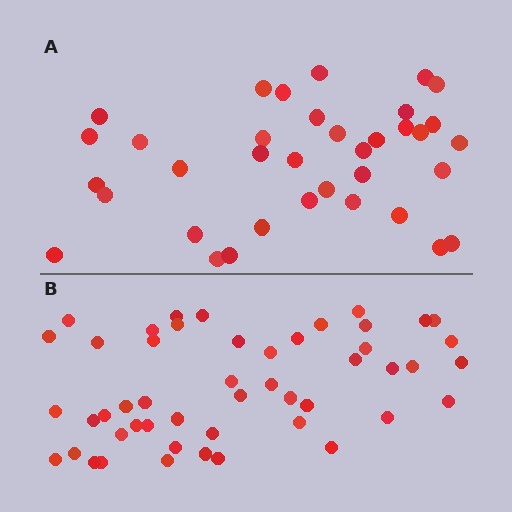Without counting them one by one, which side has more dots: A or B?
Region B (the bottom region) has more dots.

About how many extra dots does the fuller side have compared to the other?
Region B has approximately 15 more dots than region A.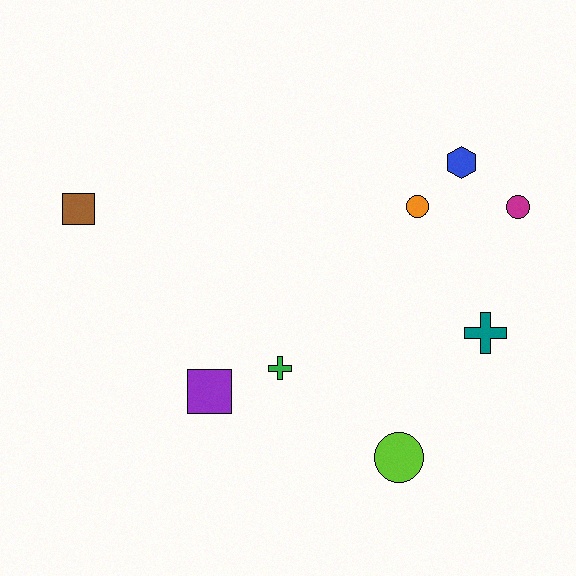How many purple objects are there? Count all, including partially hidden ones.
There is 1 purple object.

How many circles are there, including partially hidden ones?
There are 3 circles.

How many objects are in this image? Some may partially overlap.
There are 8 objects.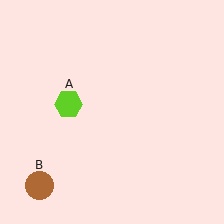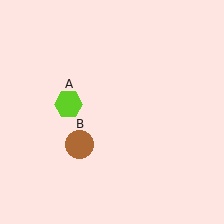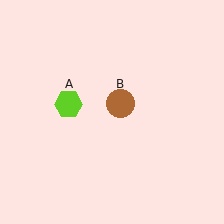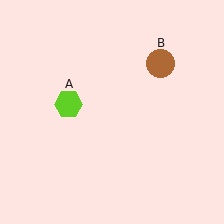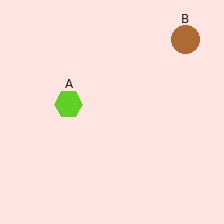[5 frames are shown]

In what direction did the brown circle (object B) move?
The brown circle (object B) moved up and to the right.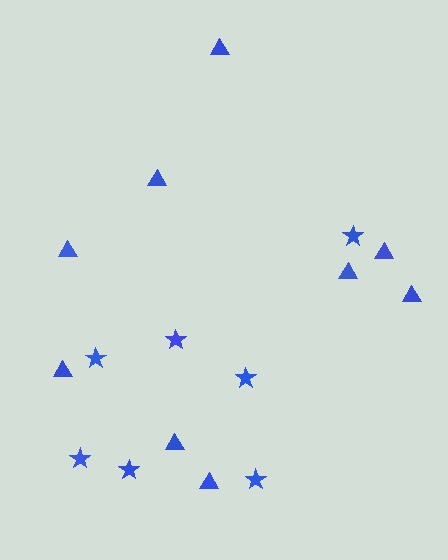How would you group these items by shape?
There are 2 groups: one group of triangles (9) and one group of stars (7).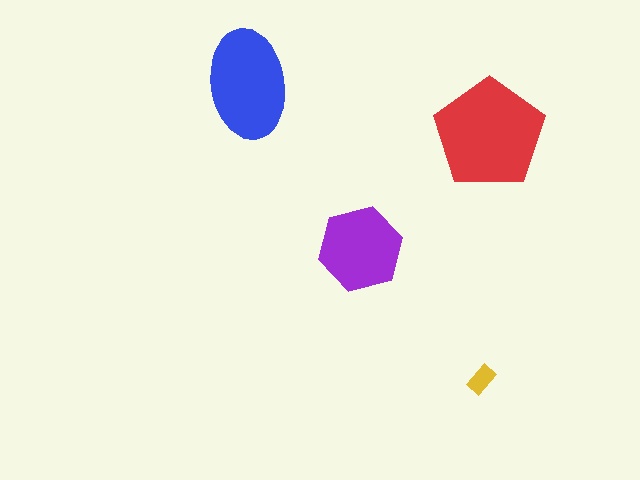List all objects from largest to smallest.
The red pentagon, the blue ellipse, the purple hexagon, the yellow rectangle.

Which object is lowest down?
The yellow rectangle is bottommost.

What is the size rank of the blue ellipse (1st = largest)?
2nd.